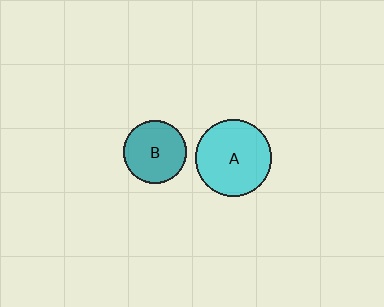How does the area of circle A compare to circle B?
Approximately 1.5 times.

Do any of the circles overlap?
No, none of the circles overlap.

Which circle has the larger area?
Circle A (cyan).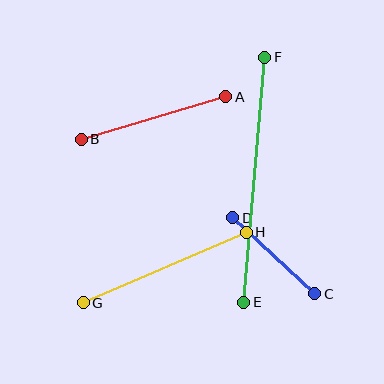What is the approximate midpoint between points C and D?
The midpoint is at approximately (274, 256) pixels.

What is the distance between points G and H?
The distance is approximately 178 pixels.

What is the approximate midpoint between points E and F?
The midpoint is at approximately (254, 180) pixels.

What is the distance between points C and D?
The distance is approximately 112 pixels.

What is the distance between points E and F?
The distance is approximately 246 pixels.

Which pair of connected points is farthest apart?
Points E and F are farthest apart.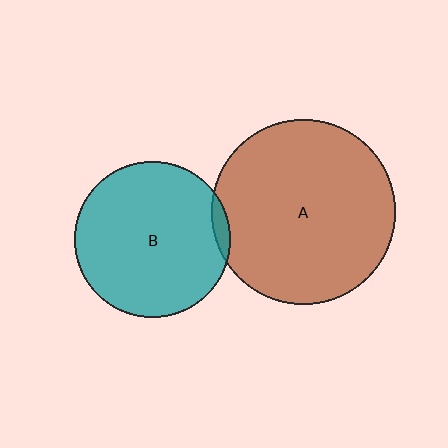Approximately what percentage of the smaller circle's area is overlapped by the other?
Approximately 5%.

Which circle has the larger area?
Circle A (brown).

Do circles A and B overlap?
Yes.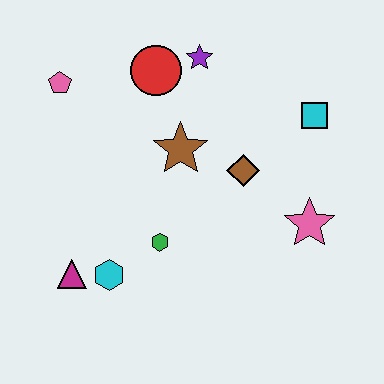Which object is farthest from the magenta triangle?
The cyan square is farthest from the magenta triangle.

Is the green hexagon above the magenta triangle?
Yes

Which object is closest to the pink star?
The brown diamond is closest to the pink star.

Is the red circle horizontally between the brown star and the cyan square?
No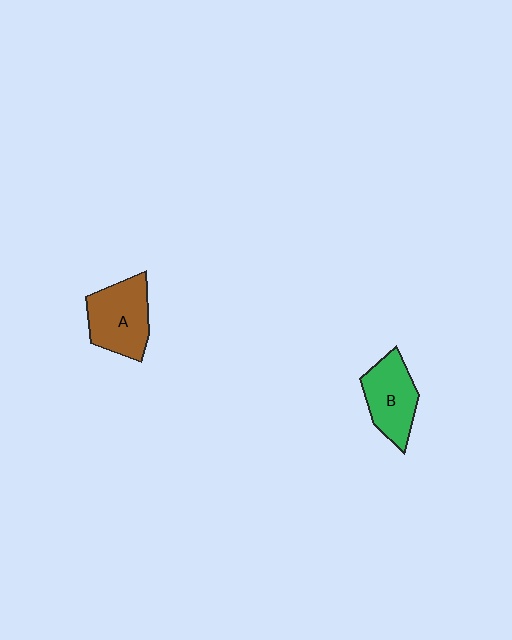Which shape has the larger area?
Shape A (brown).